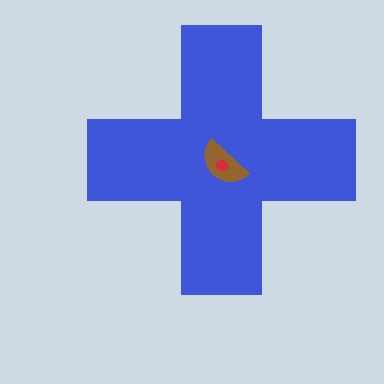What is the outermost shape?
The blue cross.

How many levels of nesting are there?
3.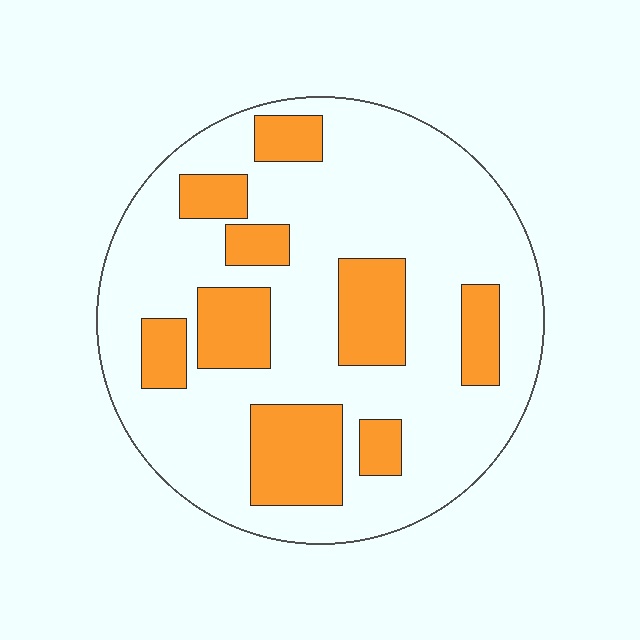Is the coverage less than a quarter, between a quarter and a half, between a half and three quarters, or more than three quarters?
Between a quarter and a half.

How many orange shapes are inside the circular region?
9.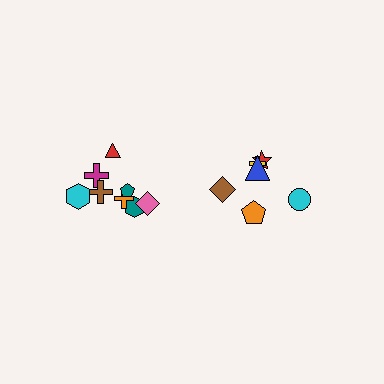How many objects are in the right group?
There are 6 objects.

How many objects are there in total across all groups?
There are 14 objects.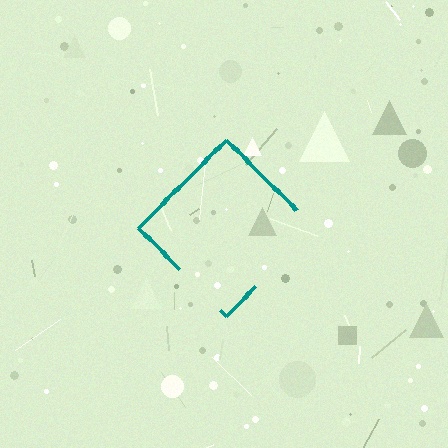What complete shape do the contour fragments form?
The contour fragments form a diamond.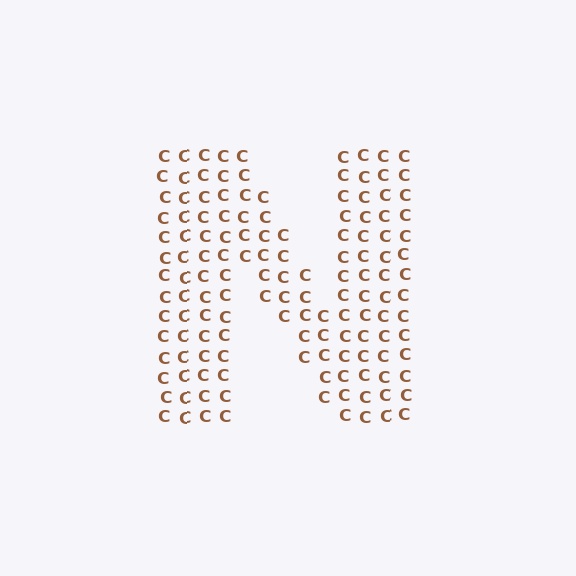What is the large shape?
The large shape is the letter N.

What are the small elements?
The small elements are letter C's.